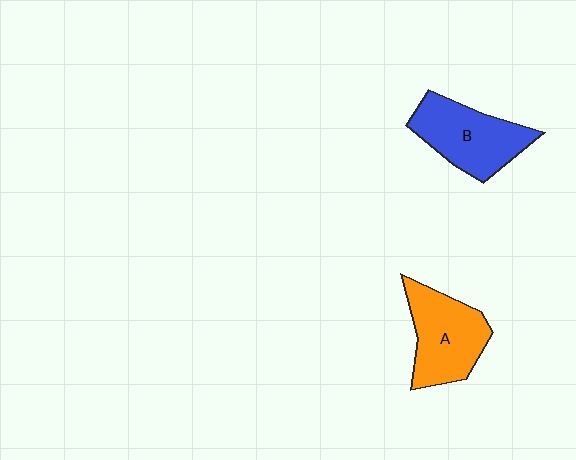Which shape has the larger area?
Shape B (blue).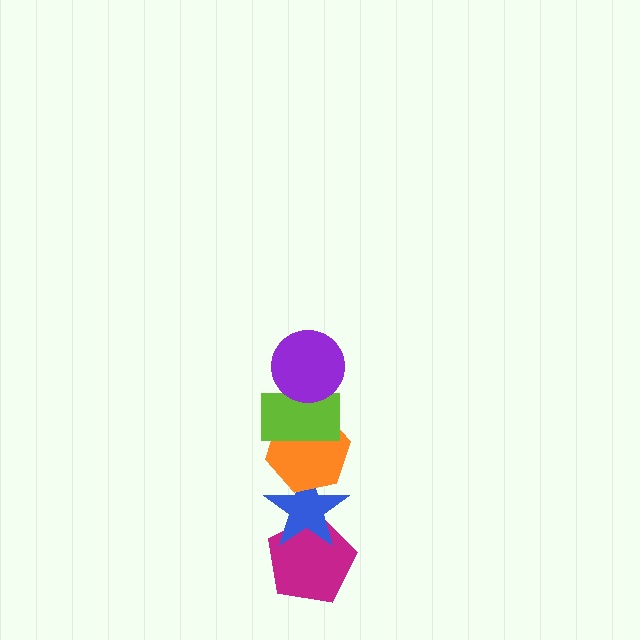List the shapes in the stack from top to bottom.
From top to bottom: the purple circle, the lime rectangle, the orange hexagon, the blue star, the magenta pentagon.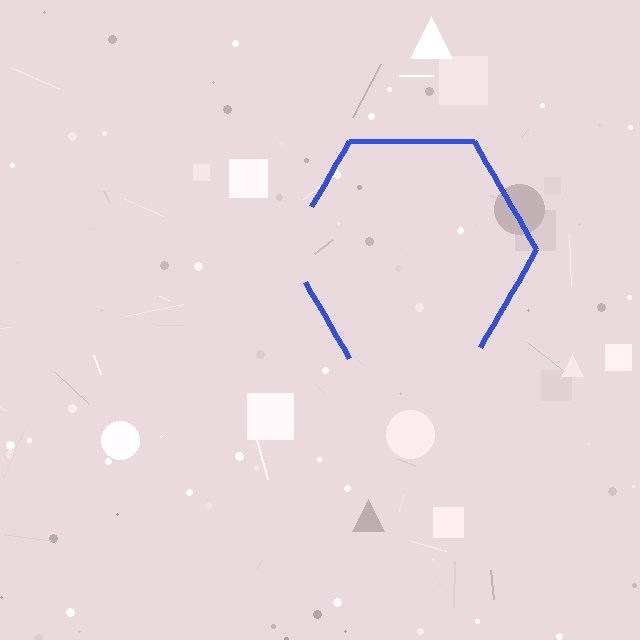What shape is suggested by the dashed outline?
The dashed outline suggests a hexagon.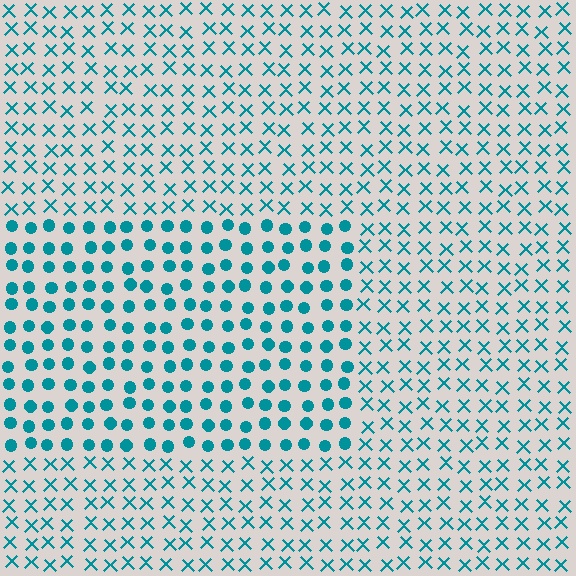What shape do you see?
I see a rectangle.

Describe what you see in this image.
The image is filled with small teal elements arranged in a uniform grid. A rectangle-shaped region contains circles, while the surrounding area contains X marks. The boundary is defined purely by the change in element shape.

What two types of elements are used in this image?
The image uses circles inside the rectangle region and X marks outside it.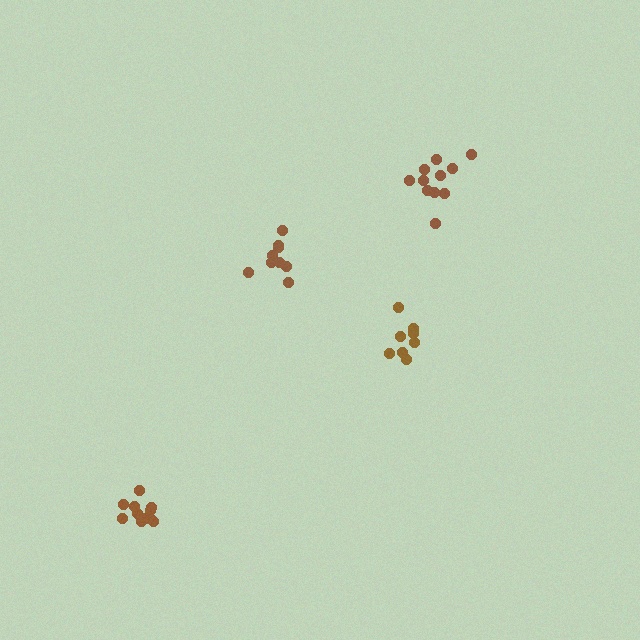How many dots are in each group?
Group 1: 8 dots, Group 2: 11 dots, Group 3: 9 dots, Group 4: 11 dots (39 total).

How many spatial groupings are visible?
There are 4 spatial groupings.